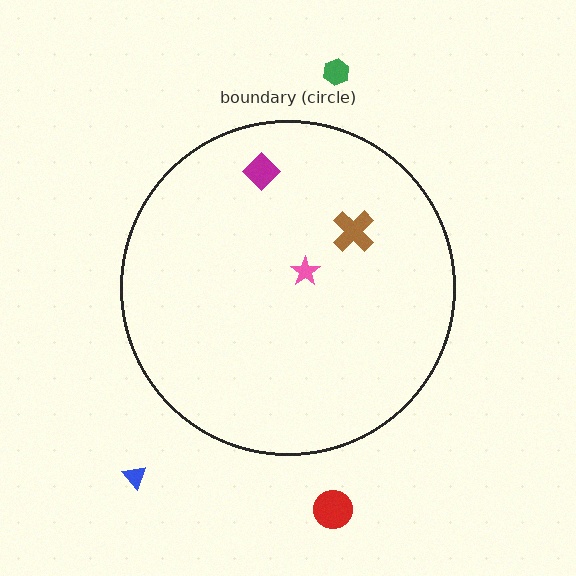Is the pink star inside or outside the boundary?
Inside.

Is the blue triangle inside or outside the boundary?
Outside.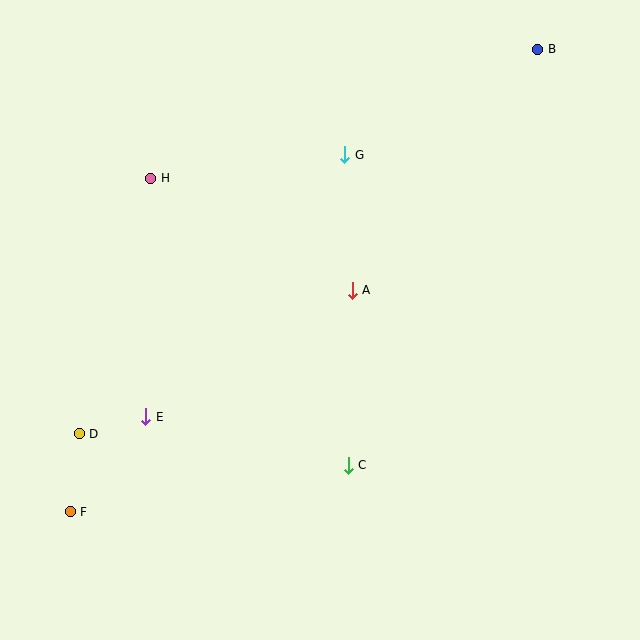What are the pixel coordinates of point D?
Point D is at (79, 434).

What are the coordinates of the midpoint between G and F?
The midpoint between G and F is at (207, 333).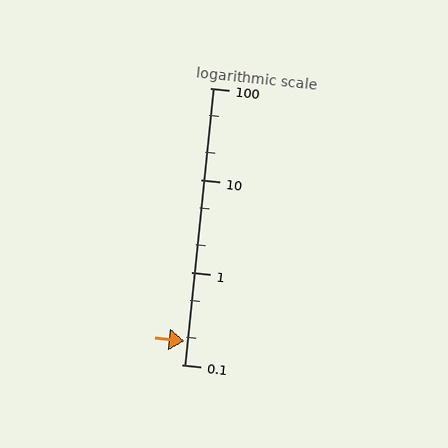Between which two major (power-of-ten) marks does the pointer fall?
The pointer is between 0.1 and 1.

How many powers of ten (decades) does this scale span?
The scale spans 3 decades, from 0.1 to 100.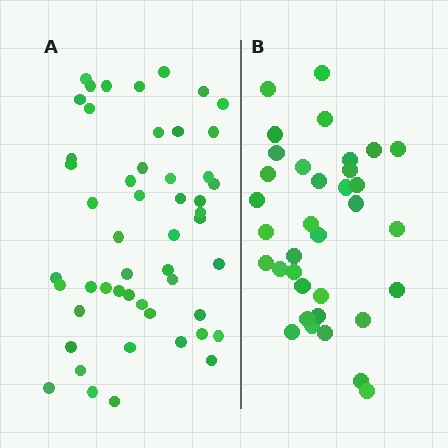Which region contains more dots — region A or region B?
Region A (the left region) has more dots.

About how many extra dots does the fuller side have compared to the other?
Region A has approximately 15 more dots than region B.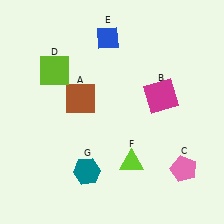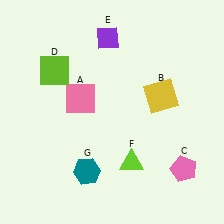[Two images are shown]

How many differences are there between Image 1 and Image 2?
There are 3 differences between the two images.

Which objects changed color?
A changed from brown to pink. B changed from magenta to yellow. E changed from blue to purple.